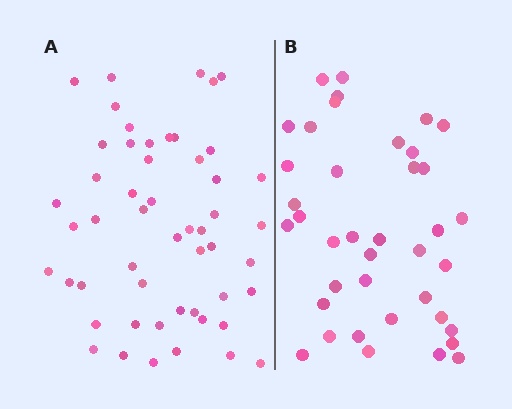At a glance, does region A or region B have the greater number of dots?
Region A (the left region) has more dots.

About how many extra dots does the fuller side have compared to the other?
Region A has approximately 15 more dots than region B.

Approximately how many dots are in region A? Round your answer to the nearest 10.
About 50 dots. (The exact count is 52, which rounds to 50.)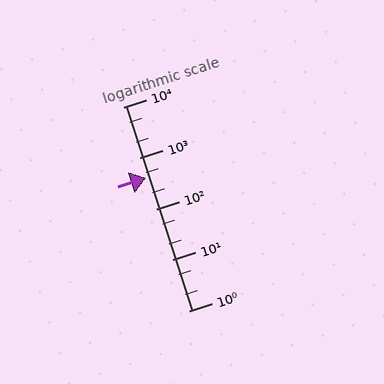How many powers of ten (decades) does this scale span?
The scale spans 4 decades, from 1 to 10000.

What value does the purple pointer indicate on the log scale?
The pointer indicates approximately 400.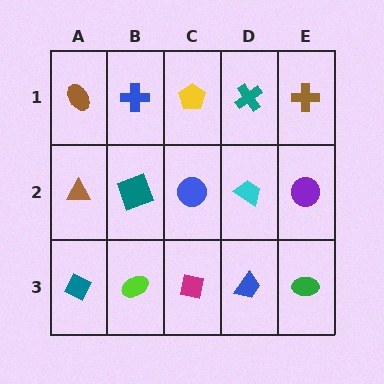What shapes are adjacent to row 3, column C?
A blue circle (row 2, column C), a lime ellipse (row 3, column B), a blue trapezoid (row 3, column D).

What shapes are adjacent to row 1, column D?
A cyan trapezoid (row 2, column D), a yellow pentagon (row 1, column C), a brown cross (row 1, column E).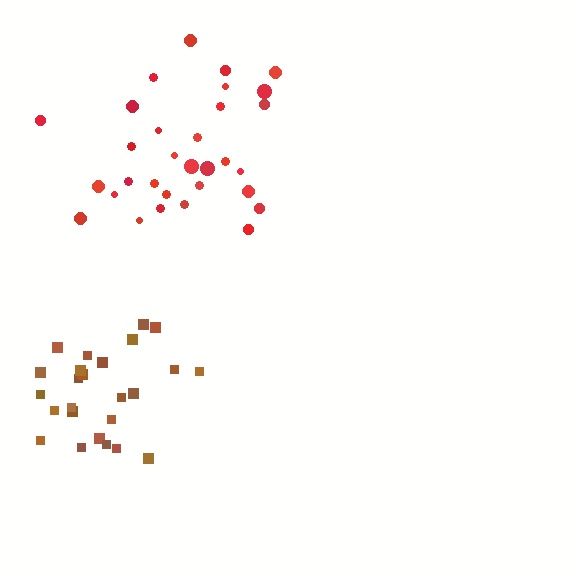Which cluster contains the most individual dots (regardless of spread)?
Red (31).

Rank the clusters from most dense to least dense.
red, brown.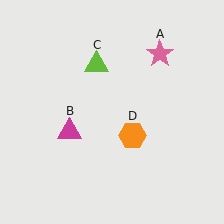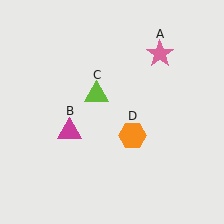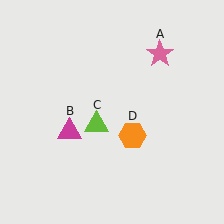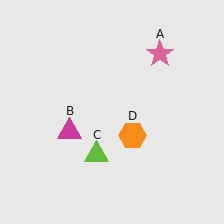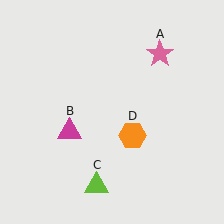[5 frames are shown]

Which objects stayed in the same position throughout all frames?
Pink star (object A) and magenta triangle (object B) and orange hexagon (object D) remained stationary.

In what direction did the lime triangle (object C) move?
The lime triangle (object C) moved down.